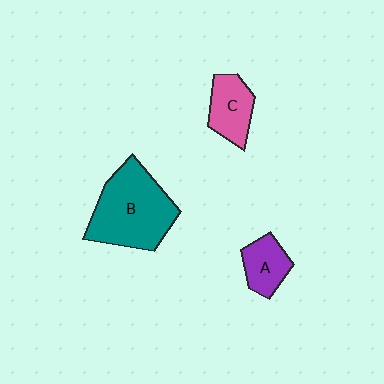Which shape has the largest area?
Shape B (teal).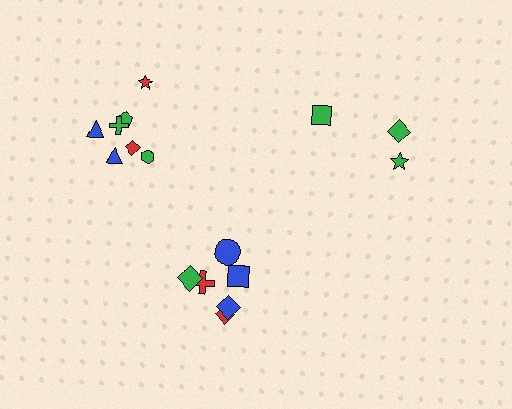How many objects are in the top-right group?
There are 3 objects.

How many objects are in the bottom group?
There are 6 objects.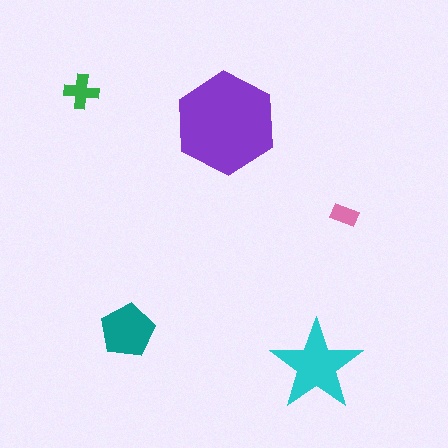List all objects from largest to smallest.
The purple hexagon, the cyan star, the teal pentagon, the green cross, the pink rectangle.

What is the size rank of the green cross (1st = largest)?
4th.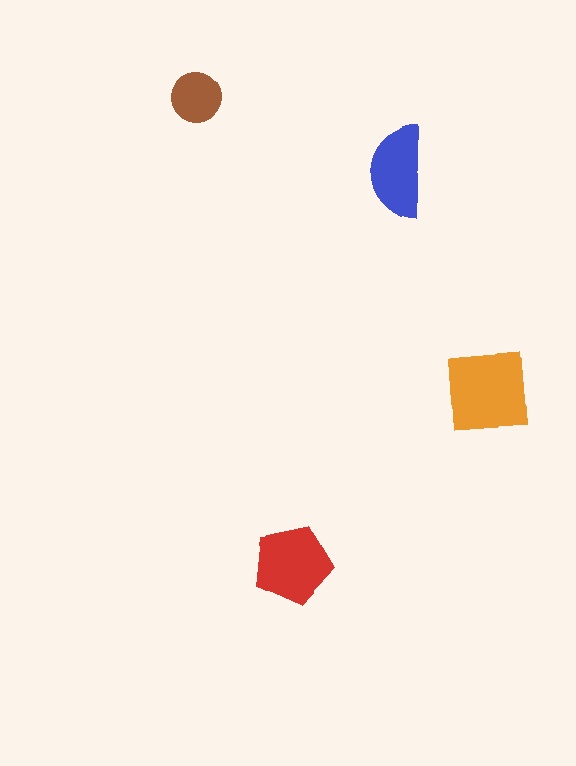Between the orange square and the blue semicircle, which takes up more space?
The orange square.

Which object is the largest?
The orange square.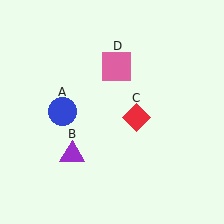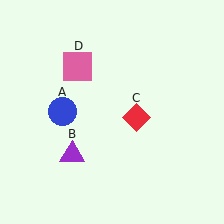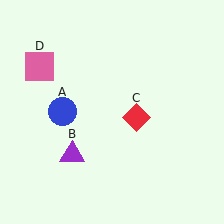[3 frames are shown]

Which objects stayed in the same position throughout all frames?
Blue circle (object A) and purple triangle (object B) and red diamond (object C) remained stationary.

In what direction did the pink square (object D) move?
The pink square (object D) moved left.